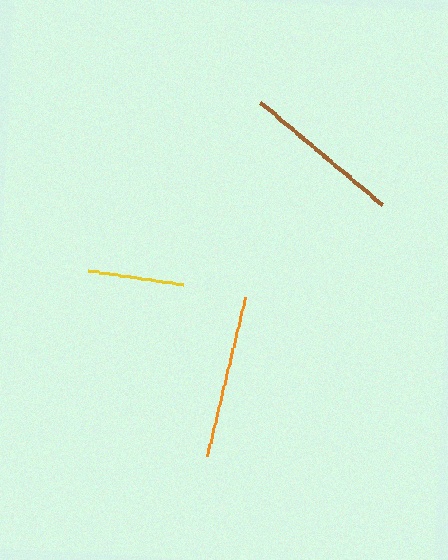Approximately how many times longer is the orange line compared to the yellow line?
The orange line is approximately 1.7 times the length of the yellow line.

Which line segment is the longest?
The orange line is the longest at approximately 164 pixels.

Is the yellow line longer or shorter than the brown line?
The brown line is longer than the yellow line.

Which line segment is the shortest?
The yellow line is the shortest at approximately 96 pixels.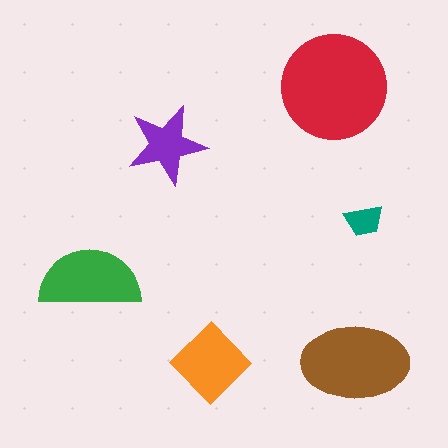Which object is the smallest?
The teal trapezoid.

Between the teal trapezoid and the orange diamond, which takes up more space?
The orange diamond.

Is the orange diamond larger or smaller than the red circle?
Smaller.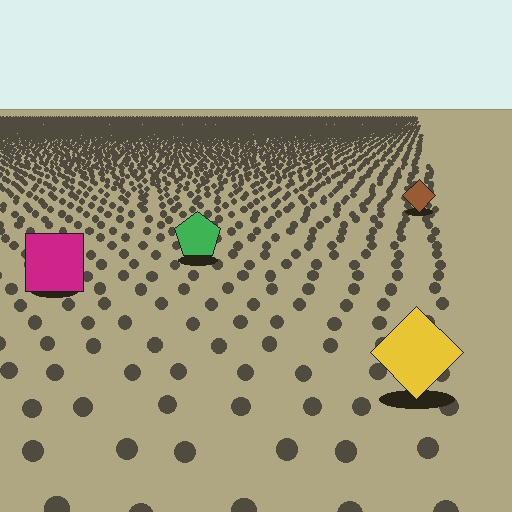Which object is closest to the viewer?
The yellow diamond is closest. The texture marks near it are larger and more spread out.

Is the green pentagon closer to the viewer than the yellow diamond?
No. The yellow diamond is closer — you can tell from the texture gradient: the ground texture is coarser near it.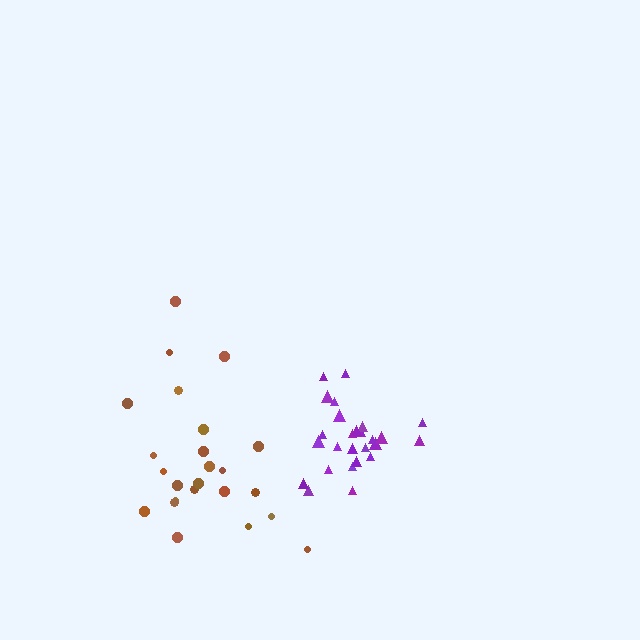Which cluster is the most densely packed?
Purple.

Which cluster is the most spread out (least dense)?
Brown.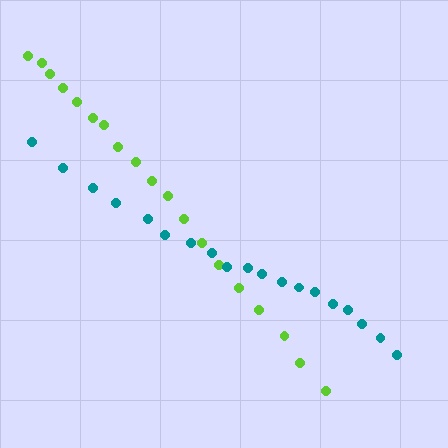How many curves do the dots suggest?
There are 2 distinct paths.